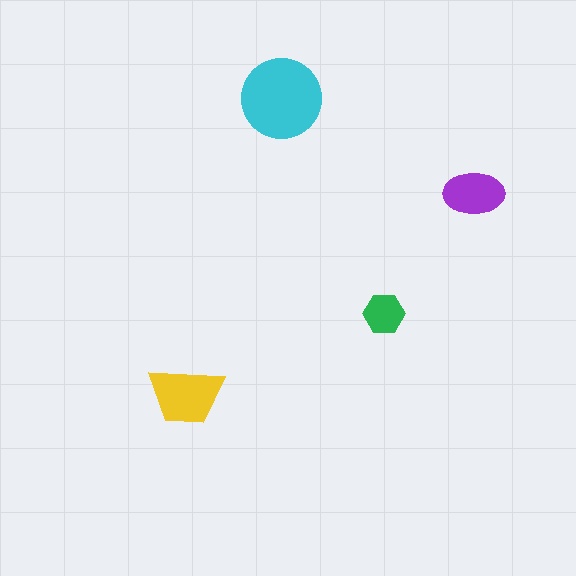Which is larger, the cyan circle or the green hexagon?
The cyan circle.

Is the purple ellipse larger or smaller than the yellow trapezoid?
Smaller.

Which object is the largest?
The cyan circle.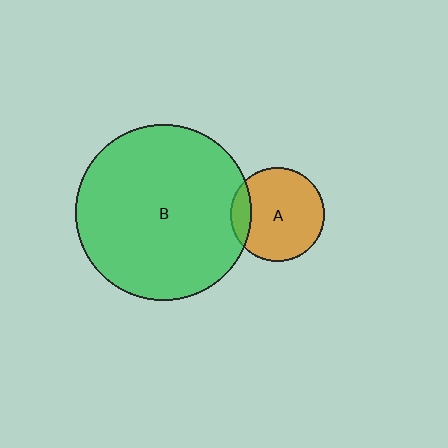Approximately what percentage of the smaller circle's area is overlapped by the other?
Approximately 15%.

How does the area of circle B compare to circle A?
Approximately 3.5 times.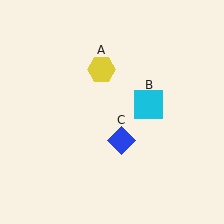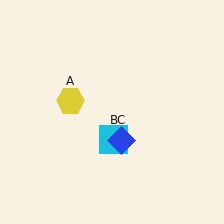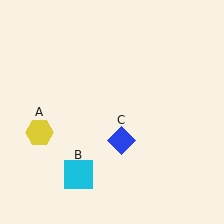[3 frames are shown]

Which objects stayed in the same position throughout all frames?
Blue diamond (object C) remained stationary.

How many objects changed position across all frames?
2 objects changed position: yellow hexagon (object A), cyan square (object B).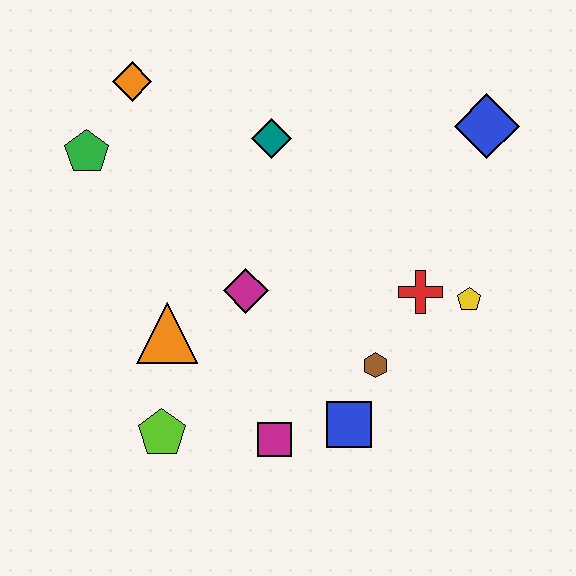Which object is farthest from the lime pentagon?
The blue diamond is farthest from the lime pentagon.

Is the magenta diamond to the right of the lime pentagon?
Yes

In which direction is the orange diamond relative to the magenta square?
The orange diamond is above the magenta square.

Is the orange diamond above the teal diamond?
Yes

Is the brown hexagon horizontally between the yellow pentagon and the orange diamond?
Yes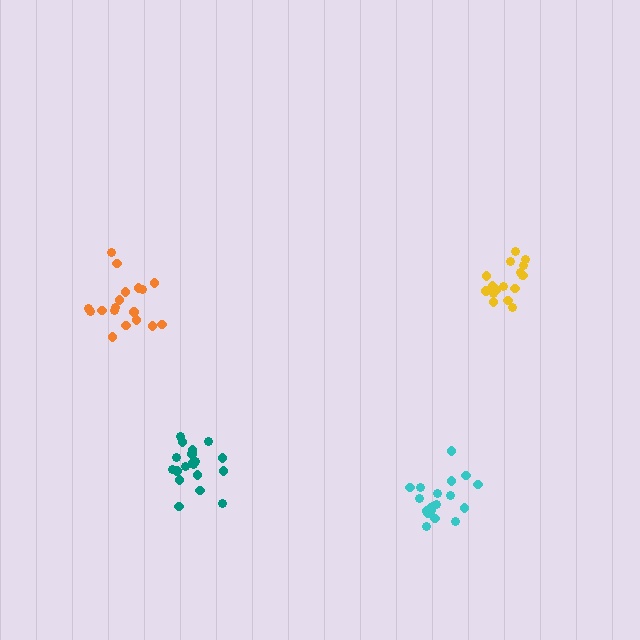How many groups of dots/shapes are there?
There are 4 groups.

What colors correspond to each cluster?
The clusters are colored: teal, cyan, yellow, orange.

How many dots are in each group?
Group 1: 19 dots, Group 2: 19 dots, Group 3: 17 dots, Group 4: 18 dots (73 total).